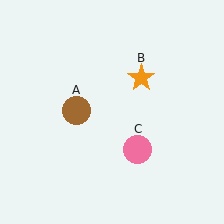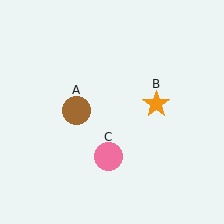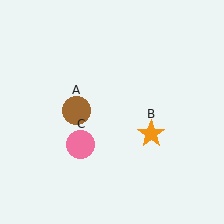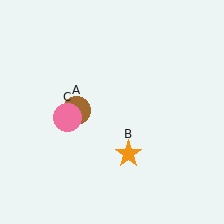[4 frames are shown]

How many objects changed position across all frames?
2 objects changed position: orange star (object B), pink circle (object C).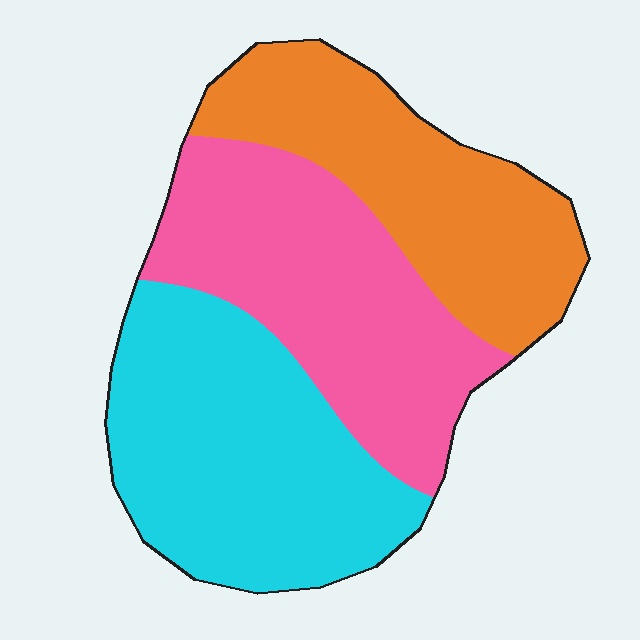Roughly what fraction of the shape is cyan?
Cyan covers around 35% of the shape.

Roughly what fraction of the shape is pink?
Pink covers roughly 35% of the shape.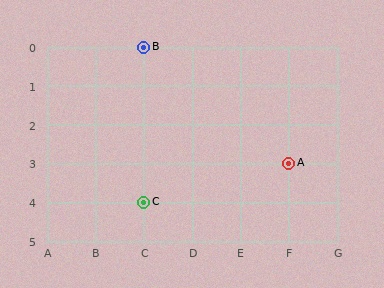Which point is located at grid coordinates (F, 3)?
Point A is at (F, 3).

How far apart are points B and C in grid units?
Points B and C are 4 rows apart.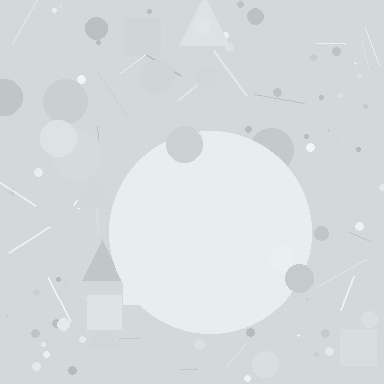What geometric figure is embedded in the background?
A circle is embedded in the background.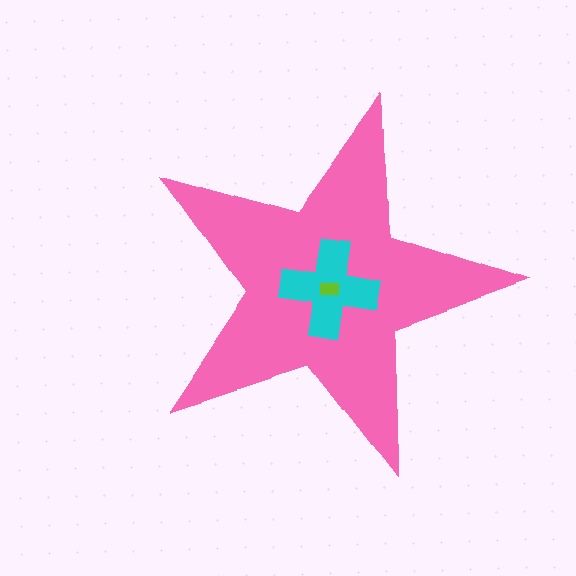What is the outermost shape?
The pink star.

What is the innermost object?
The lime rectangle.